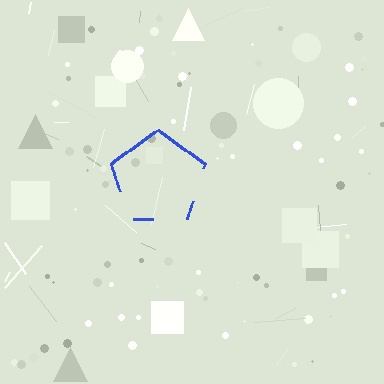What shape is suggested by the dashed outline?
The dashed outline suggests a pentagon.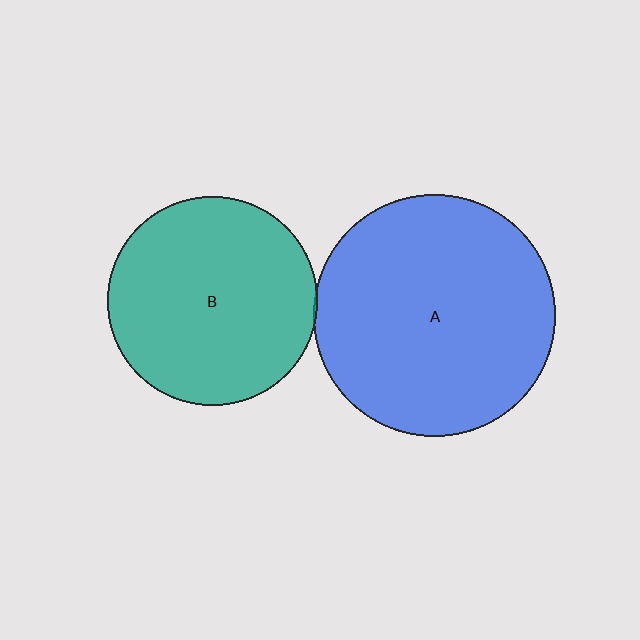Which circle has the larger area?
Circle A (blue).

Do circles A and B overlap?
Yes.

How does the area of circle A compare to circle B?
Approximately 1.3 times.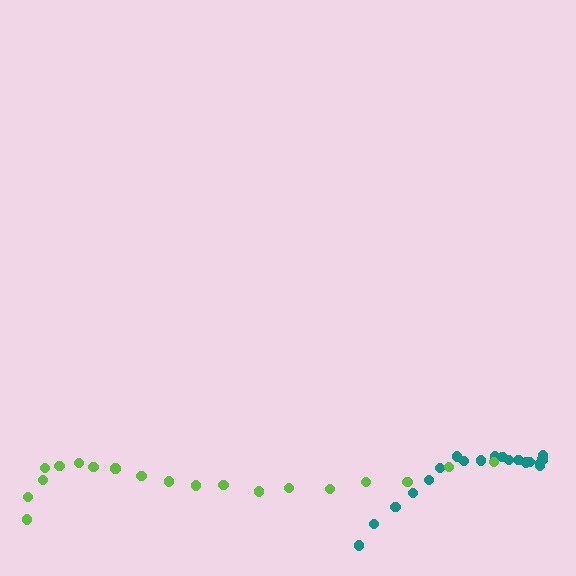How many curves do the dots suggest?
There are 2 distinct paths.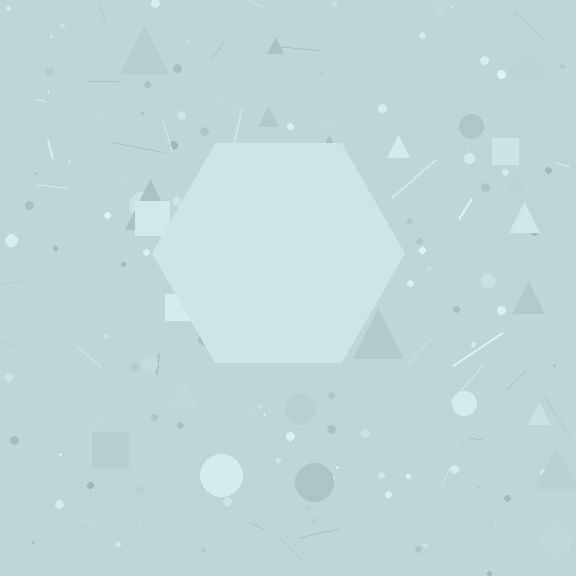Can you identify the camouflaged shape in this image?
The camouflaged shape is a hexagon.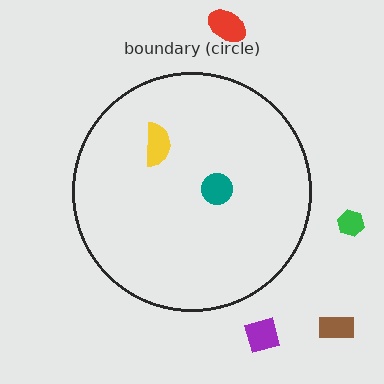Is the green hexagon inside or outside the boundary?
Outside.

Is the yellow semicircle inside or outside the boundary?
Inside.